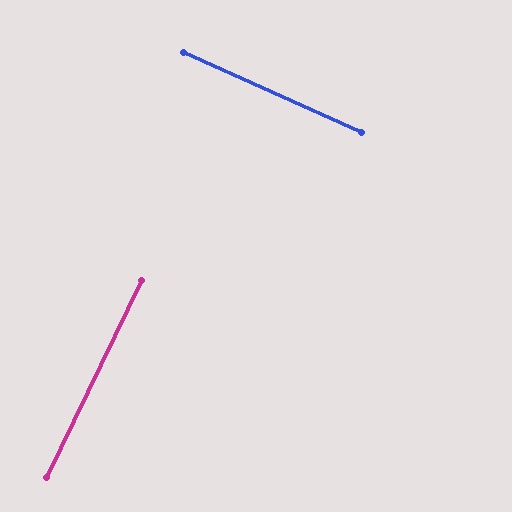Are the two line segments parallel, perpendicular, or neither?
Perpendicular — they meet at approximately 88°.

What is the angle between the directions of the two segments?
Approximately 88 degrees.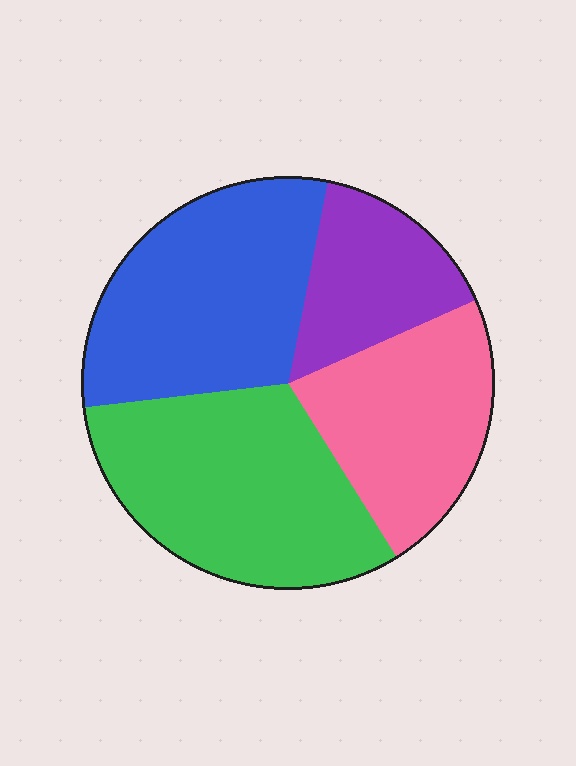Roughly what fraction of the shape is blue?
Blue takes up about one third (1/3) of the shape.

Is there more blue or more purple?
Blue.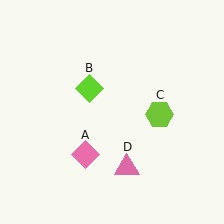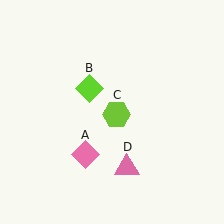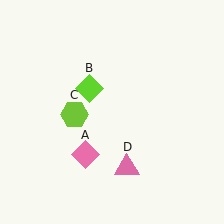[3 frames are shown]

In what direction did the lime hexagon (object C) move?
The lime hexagon (object C) moved left.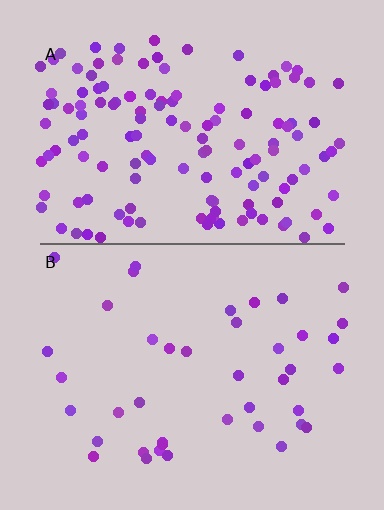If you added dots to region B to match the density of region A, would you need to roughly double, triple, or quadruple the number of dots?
Approximately triple.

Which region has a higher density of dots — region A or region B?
A (the top).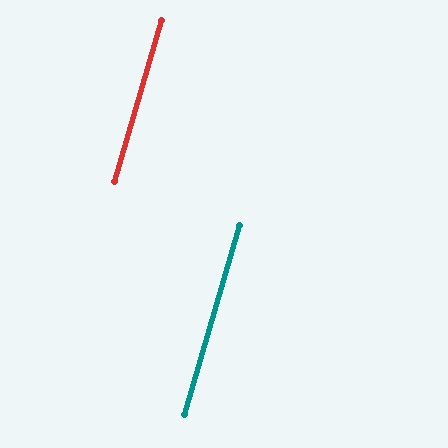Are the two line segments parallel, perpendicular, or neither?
Parallel — their directions differ by only 0.2°.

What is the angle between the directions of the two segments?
Approximately 0 degrees.